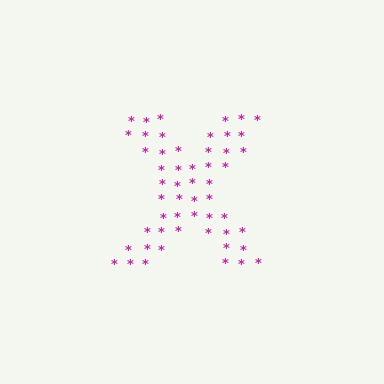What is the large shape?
The large shape is the letter X.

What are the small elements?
The small elements are asterisks.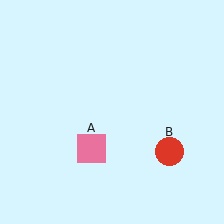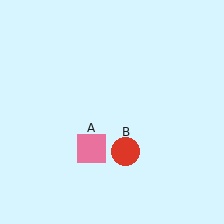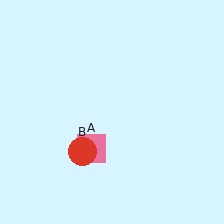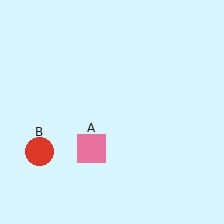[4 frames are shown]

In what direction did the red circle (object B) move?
The red circle (object B) moved left.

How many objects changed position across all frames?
1 object changed position: red circle (object B).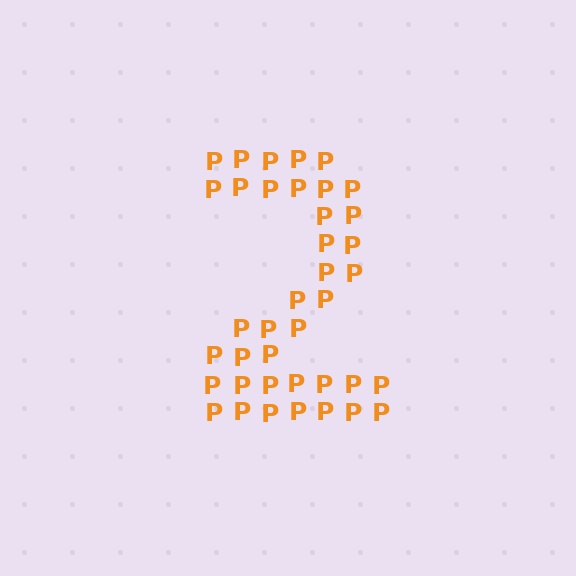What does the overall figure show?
The overall figure shows the digit 2.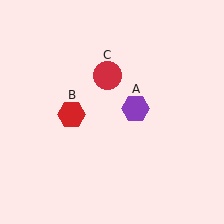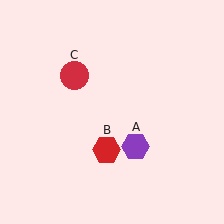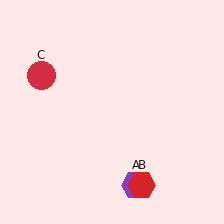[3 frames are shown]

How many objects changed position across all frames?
3 objects changed position: purple hexagon (object A), red hexagon (object B), red circle (object C).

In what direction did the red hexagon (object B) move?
The red hexagon (object B) moved down and to the right.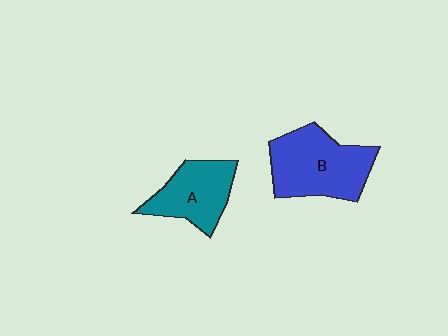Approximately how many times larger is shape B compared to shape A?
Approximately 1.4 times.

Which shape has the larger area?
Shape B (blue).